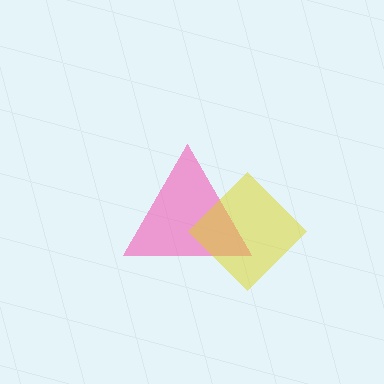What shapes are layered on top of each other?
The layered shapes are: a pink triangle, a yellow diamond.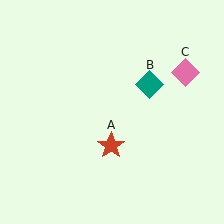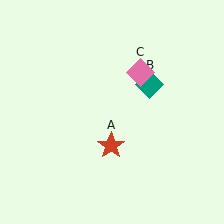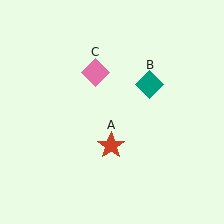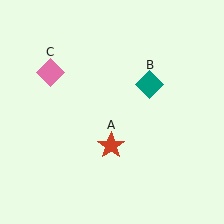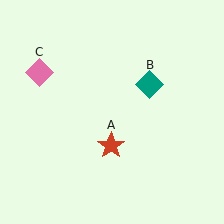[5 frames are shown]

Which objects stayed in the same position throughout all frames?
Red star (object A) and teal diamond (object B) remained stationary.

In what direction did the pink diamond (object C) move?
The pink diamond (object C) moved left.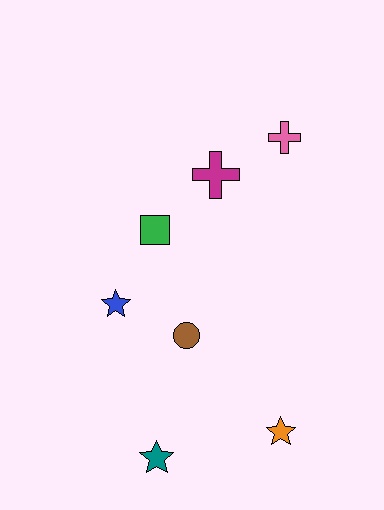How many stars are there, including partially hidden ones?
There are 3 stars.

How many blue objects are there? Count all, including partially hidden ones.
There is 1 blue object.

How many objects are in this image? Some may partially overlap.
There are 7 objects.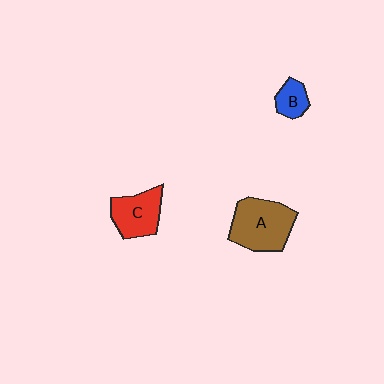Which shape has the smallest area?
Shape B (blue).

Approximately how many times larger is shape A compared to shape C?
Approximately 1.4 times.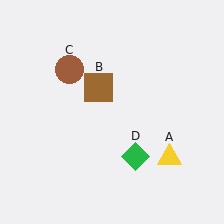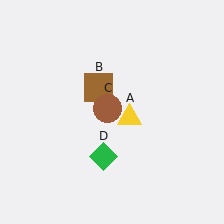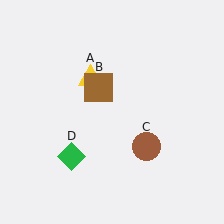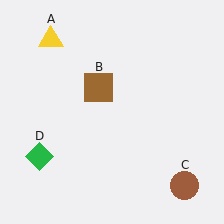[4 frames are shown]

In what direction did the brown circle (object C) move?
The brown circle (object C) moved down and to the right.